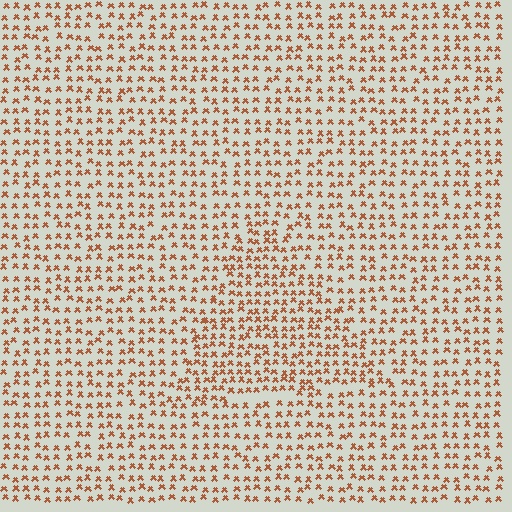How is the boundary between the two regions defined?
The boundary is defined by a change in element density (approximately 1.4x ratio). All elements are the same color, size, and shape.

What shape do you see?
I see a triangle.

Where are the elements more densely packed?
The elements are more densely packed inside the triangle boundary.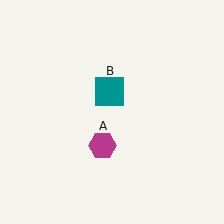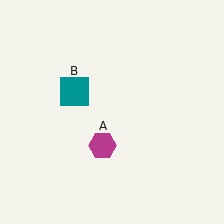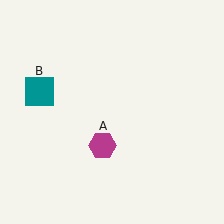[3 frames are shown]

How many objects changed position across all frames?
1 object changed position: teal square (object B).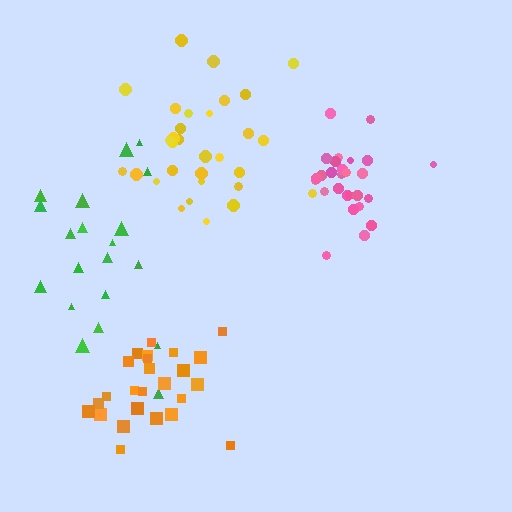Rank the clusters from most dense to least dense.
pink, orange, yellow, green.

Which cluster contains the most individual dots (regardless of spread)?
Yellow (31).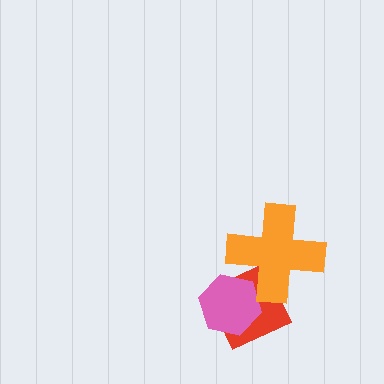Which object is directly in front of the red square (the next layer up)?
The pink hexagon is directly in front of the red square.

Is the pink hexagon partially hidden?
Yes, it is partially covered by another shape.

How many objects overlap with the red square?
2 objects overlap with the red square.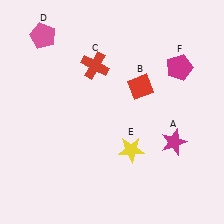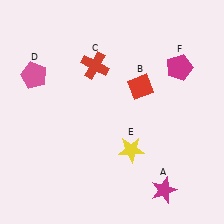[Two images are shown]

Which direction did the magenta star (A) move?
The magenta star (A) moved down.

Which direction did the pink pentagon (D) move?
The pink pentagon (D) moved down.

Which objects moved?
The objects that moved are: the magenta star (A), the pink pentagon (D).